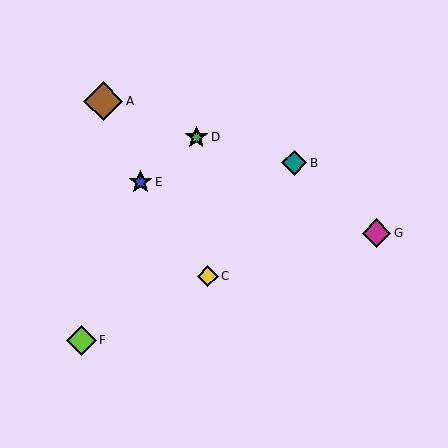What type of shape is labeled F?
Shape F is a lime diamond.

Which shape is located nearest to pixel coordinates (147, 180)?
The blue star (labeled E) at (140, 182) is nearest to that location.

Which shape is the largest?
The brown diamond (labeled A) is the largest.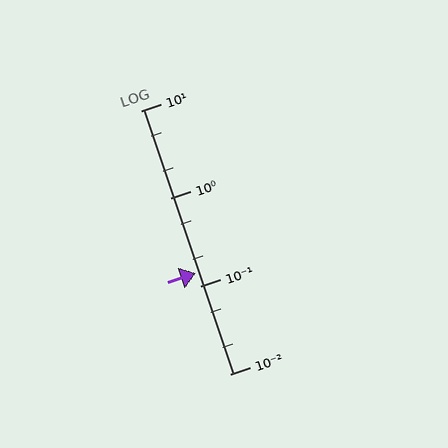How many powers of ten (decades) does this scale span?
The scale spans 3 decades, from 0.01 to 10.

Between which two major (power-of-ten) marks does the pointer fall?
The pointer is between 0.1 and 1.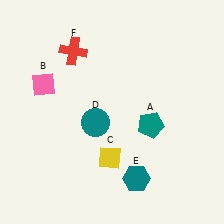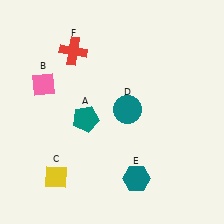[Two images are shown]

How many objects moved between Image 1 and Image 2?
3 objects moved between the two images.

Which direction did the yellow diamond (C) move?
The yellow diamond (C) moved left.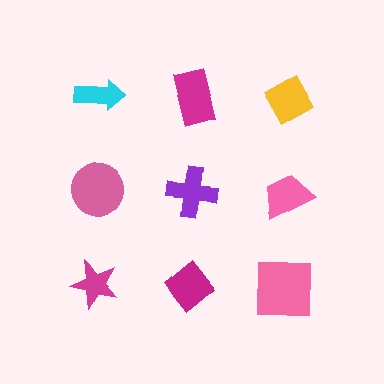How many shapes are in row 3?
3 shapes.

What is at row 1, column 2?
A magenta rectangle.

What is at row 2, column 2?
A purple cross.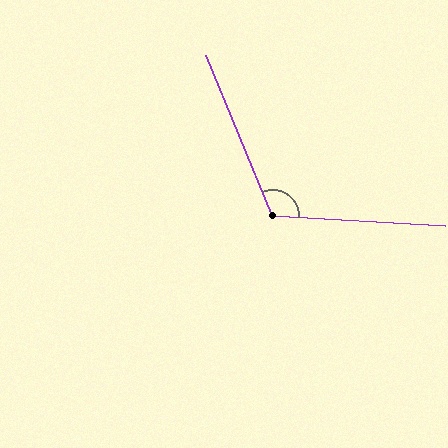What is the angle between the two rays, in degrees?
Approximately 116 degrees.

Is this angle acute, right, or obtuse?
It is obtuse.